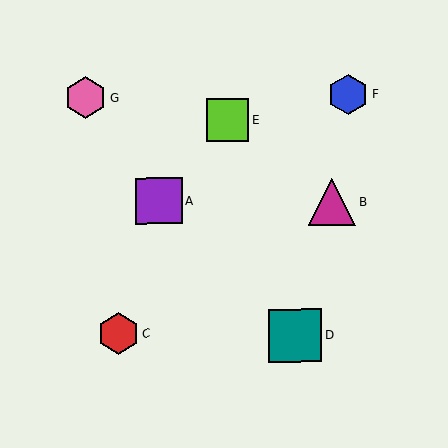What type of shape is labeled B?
Shape B is a magenta triangle.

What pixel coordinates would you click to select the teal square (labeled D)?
Click at (295, 336) to select the teal square D.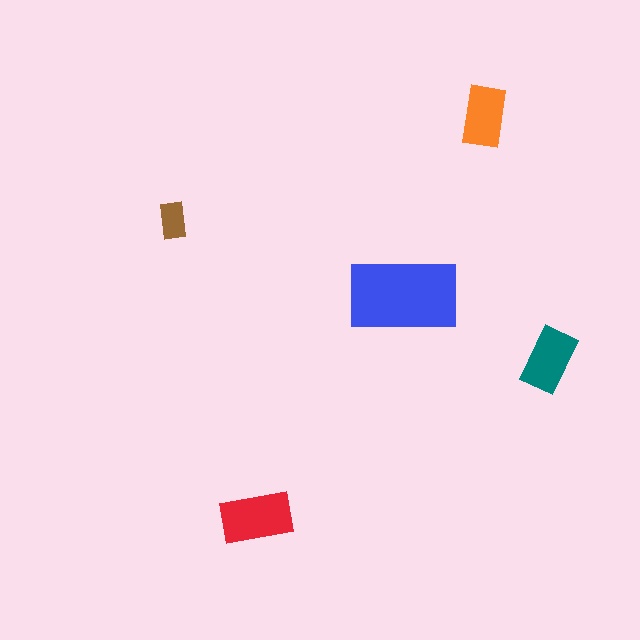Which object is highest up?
The orange rectangle is topmost.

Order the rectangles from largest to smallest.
the blue one, the red one, the teal one, the orange one, the brown one.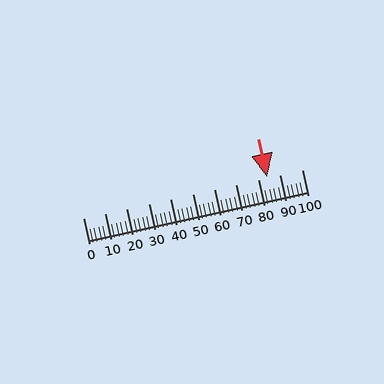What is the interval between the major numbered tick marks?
The major tick marks are spaced 10 units apart.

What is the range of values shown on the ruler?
The ruler shows values from 0 to 100.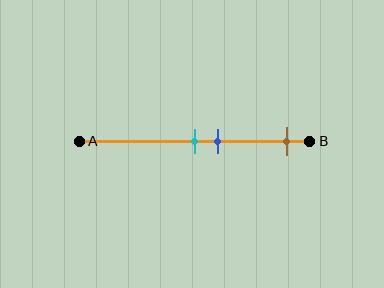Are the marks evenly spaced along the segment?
No, the marks are not evenly spaced.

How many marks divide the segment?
There are 3 marks dividing the segment.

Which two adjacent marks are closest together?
The cyan and blue marks are the closest adjacent pair.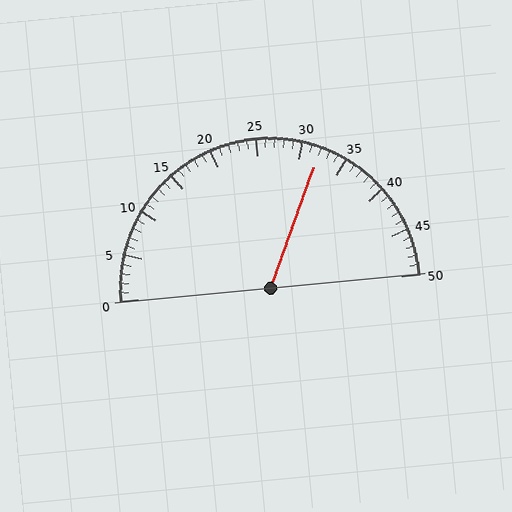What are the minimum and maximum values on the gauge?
The gauge ranges from 0 to 50.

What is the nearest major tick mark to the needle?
The nearest major tick mark is 30.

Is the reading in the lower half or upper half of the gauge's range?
The reading is in the upper half of the range (0 to 50).